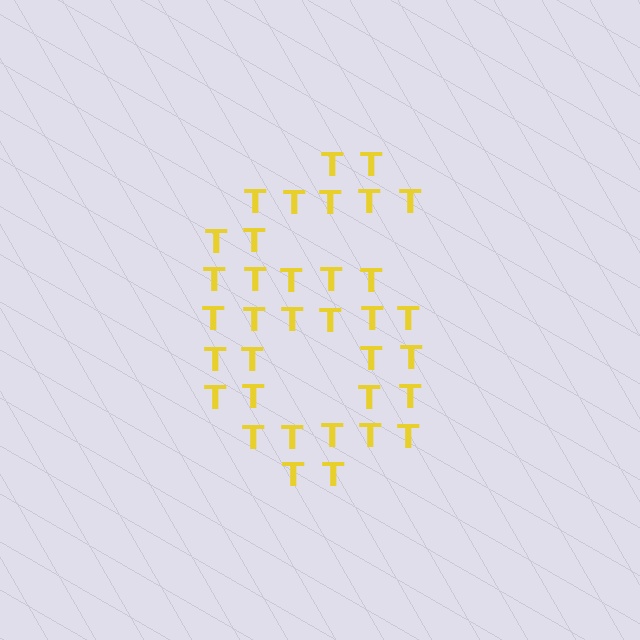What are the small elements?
The small elements are letter T's.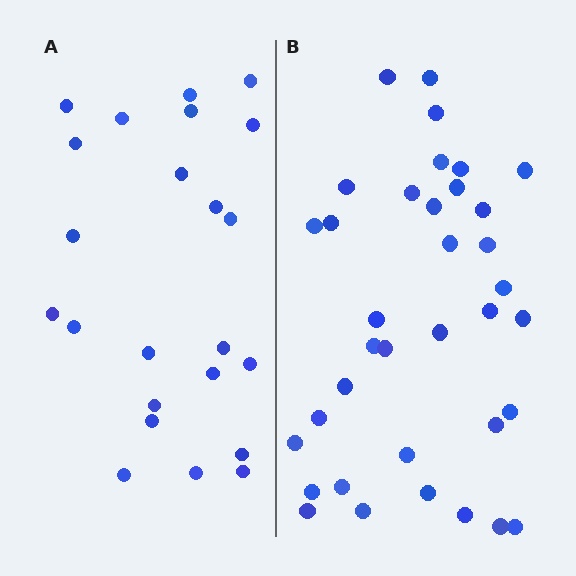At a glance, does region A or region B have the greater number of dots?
Region B (the right region) has more dots.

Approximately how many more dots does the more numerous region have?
Region B has approximately 15 more dots than region A.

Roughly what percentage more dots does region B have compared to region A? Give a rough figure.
About 55% more.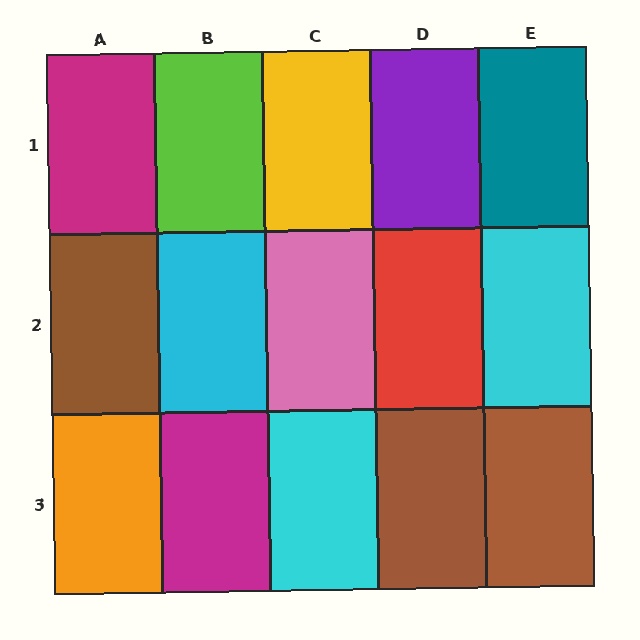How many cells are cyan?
3 cells are cyan.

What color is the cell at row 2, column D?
Red.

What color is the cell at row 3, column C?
Cyan.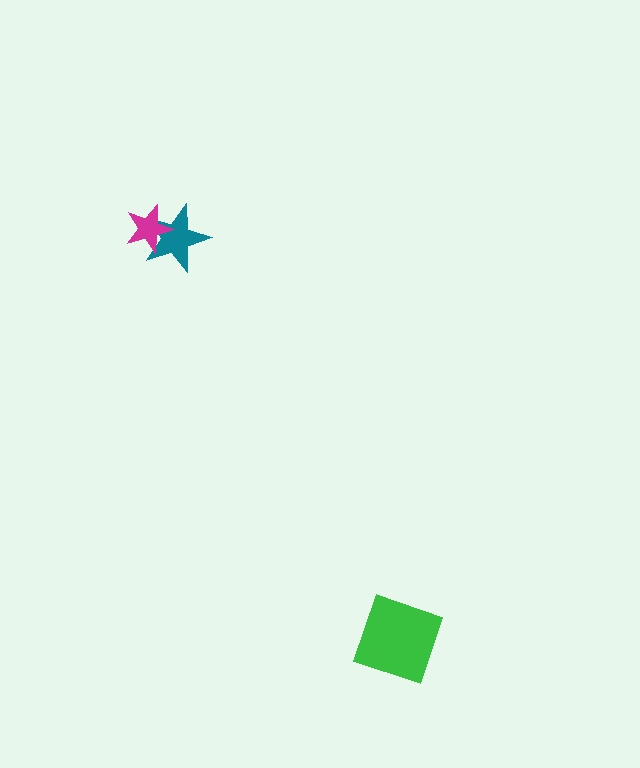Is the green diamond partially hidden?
No, no other shape covers it.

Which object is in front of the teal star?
The magenta star is in front of the teal star.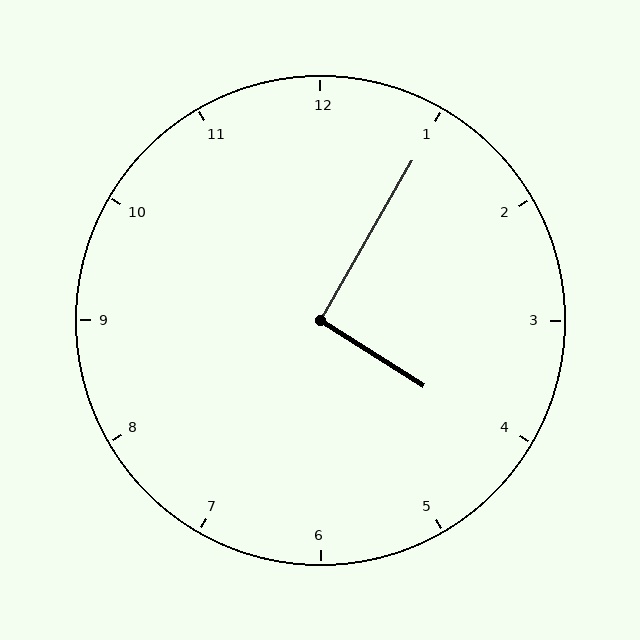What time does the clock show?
4:05.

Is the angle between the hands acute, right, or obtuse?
It is right.